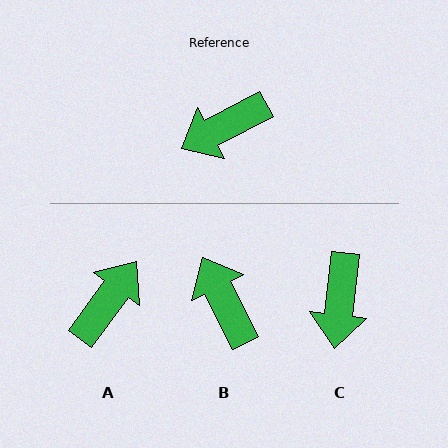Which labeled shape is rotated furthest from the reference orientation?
A, about 154 degrees away.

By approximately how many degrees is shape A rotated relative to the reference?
Approximately 154 degrees clockwise.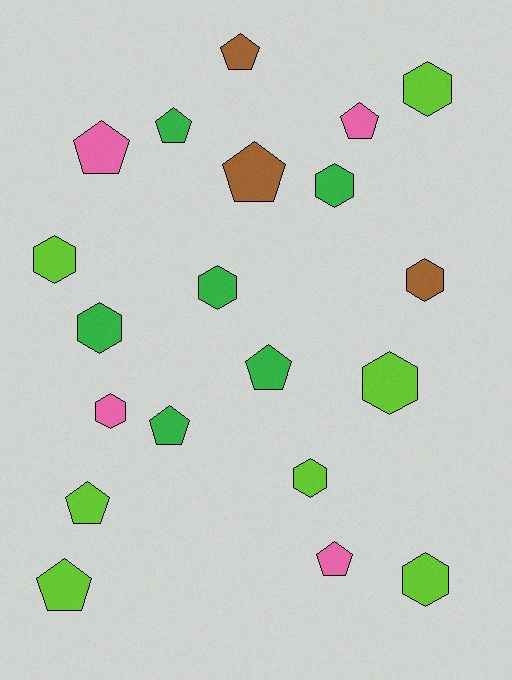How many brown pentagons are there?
There are 2 brown pentagons.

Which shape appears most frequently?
Pentagon, with 10 objects.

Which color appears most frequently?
Lime, with 7 objects.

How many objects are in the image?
There are 20 objects.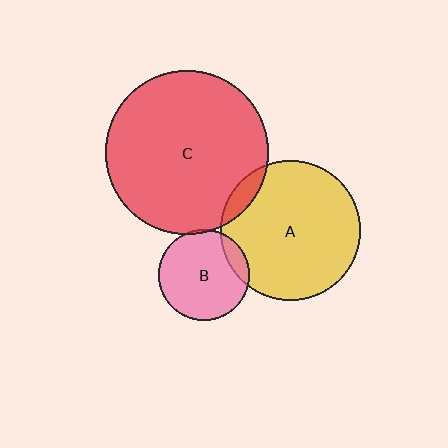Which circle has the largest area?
Circle C (red).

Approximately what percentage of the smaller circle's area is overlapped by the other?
Approximately 10%.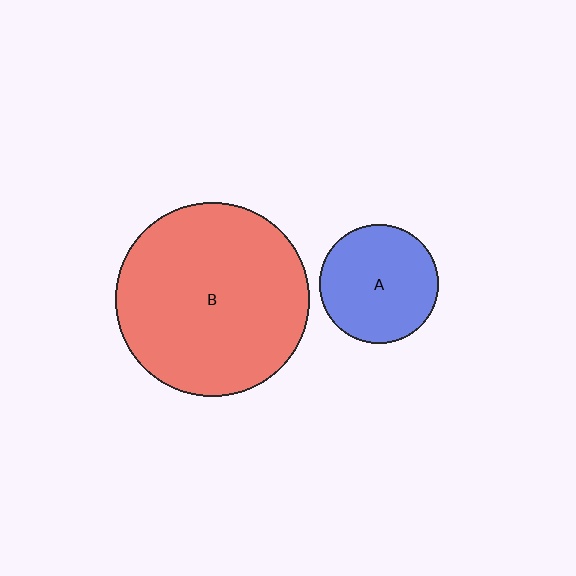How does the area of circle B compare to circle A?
Approximately 2.7 times.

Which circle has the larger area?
Circle B (red).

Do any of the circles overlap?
No, none of the circles overlap.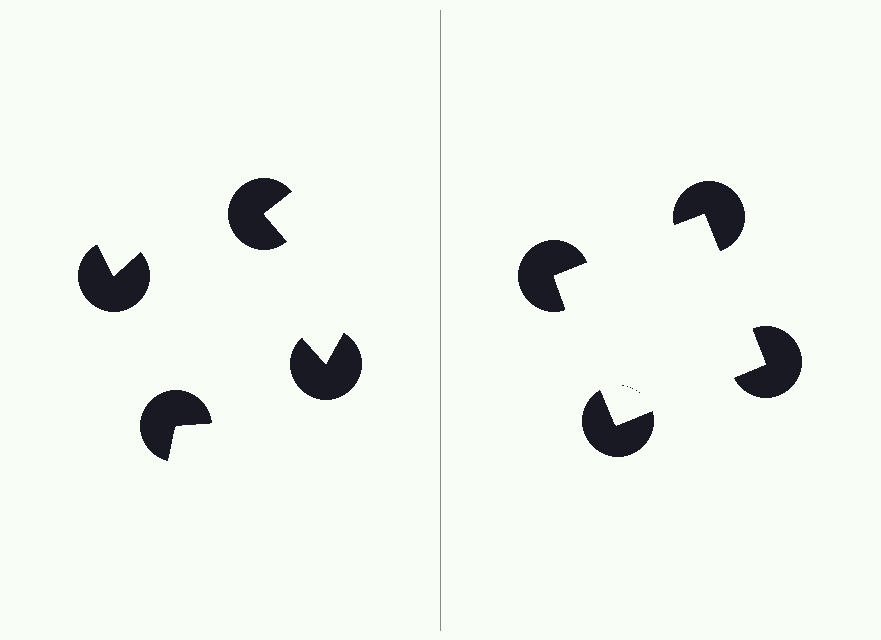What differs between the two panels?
The pac-man discs are positioned identically on both sides; only the wedge orientations differ. On the right they align to a square; on the left they are misaligned.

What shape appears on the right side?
An illusory square.